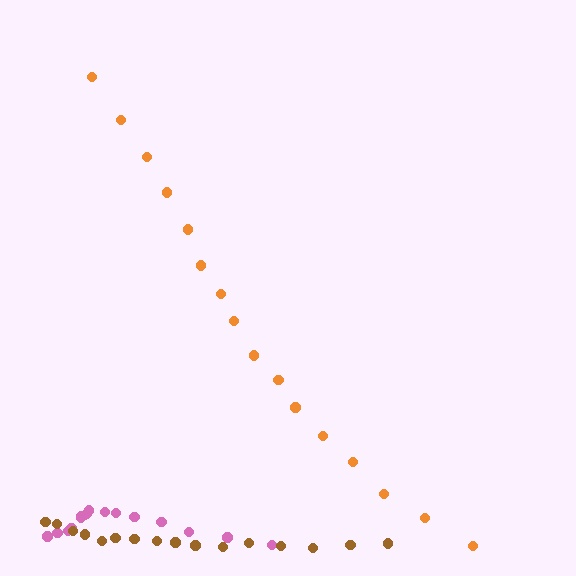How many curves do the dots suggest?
There are 3 distinct paths.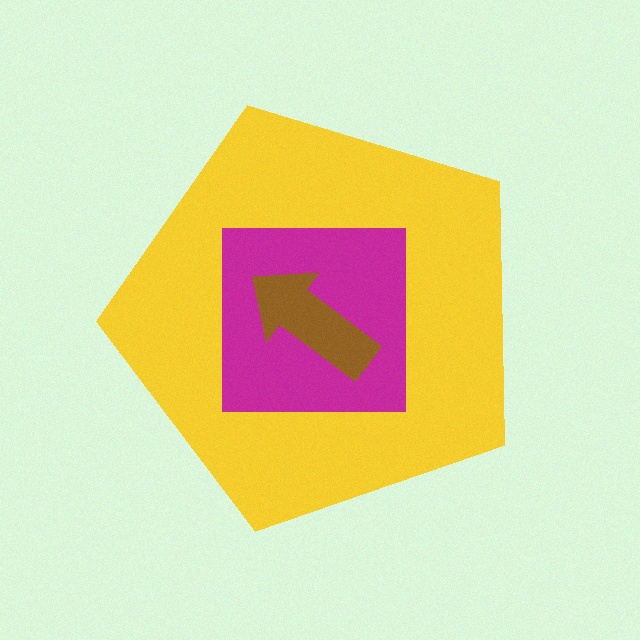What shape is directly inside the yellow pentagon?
The magenta square.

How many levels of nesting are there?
3.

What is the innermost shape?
The brown arrow.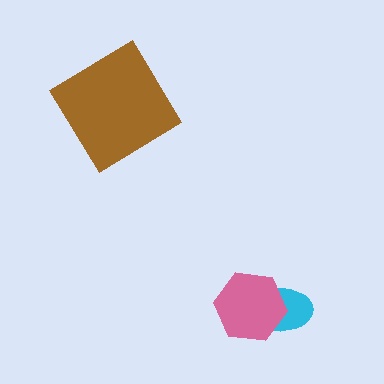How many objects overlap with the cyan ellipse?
1 object overlaps with the cyan ellipse.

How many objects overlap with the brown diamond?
0 objects overlap with the brown diamond.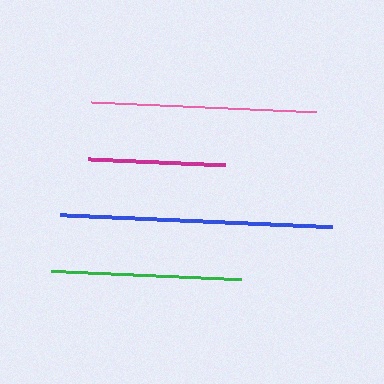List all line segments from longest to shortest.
From longest to shortest: blue, pink, green, magenta.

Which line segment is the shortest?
The magenta line is the shortest at approximately 137 pixels.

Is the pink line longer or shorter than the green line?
The pink line is longer than the green line.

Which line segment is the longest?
The blue line is the longest at approximately 273 pixels.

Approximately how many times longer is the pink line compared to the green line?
The pink line is approximately 1.2 times the length of the green line.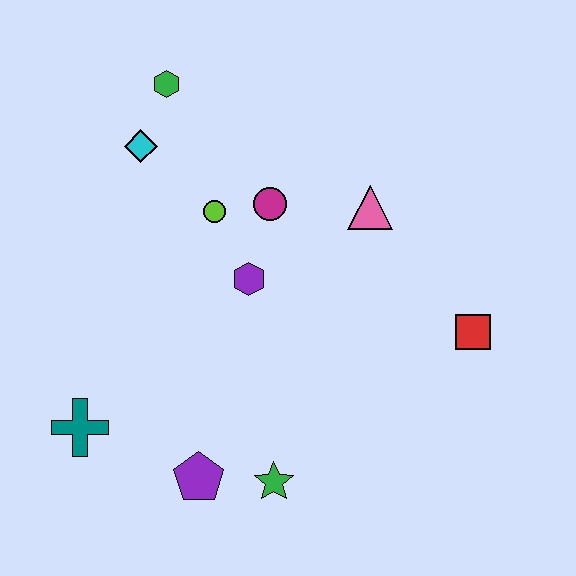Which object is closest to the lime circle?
The magenta circle is closest to the lime circle.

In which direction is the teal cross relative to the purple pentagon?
The teal cross is to the left of the purple pentagon.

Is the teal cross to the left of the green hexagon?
Yes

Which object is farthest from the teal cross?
The red square is farthest from the teal cross.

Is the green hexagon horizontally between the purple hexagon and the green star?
No